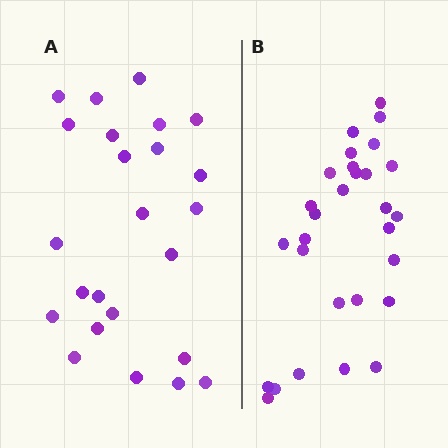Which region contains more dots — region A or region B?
Region B (the right region) has more dots.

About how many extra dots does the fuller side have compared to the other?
Region B has about 5 more dots than region A.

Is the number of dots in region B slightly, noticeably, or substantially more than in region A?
Region B has only slightly more — the two regions are fairly close. The ratio is roughly 1.2 to 1.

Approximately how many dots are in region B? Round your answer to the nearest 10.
About 30 dots. (The exact count is 29, which rounds to 30.)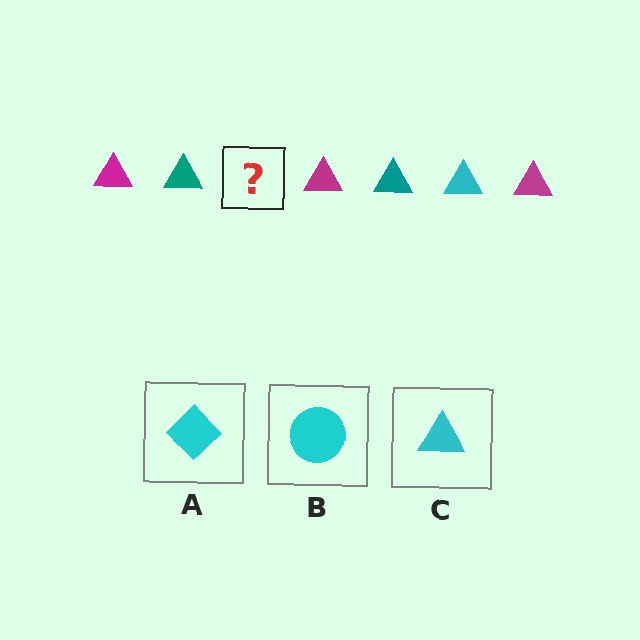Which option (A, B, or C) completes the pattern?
C.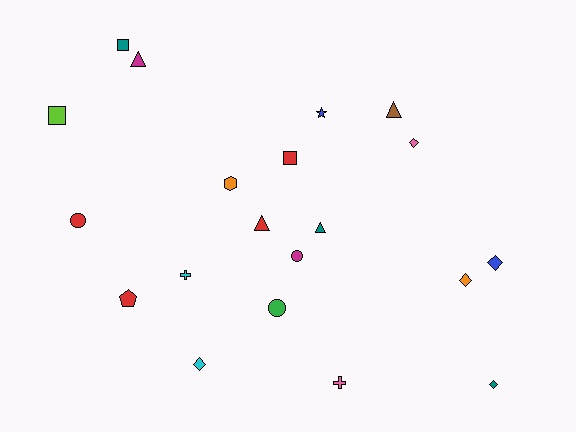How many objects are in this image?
There are 20 objects.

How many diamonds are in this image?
There are 5 diamonds.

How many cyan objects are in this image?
There are 2 cyan objects.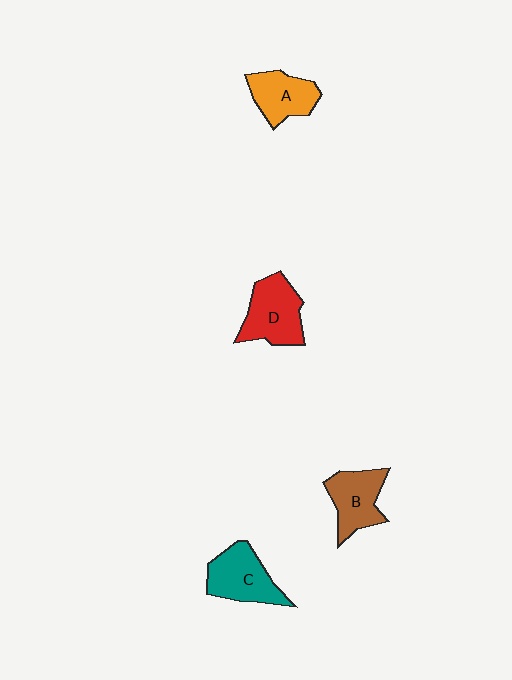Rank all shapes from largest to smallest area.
From largest to smallest: D (red), C (teal), B (brown), A (orange).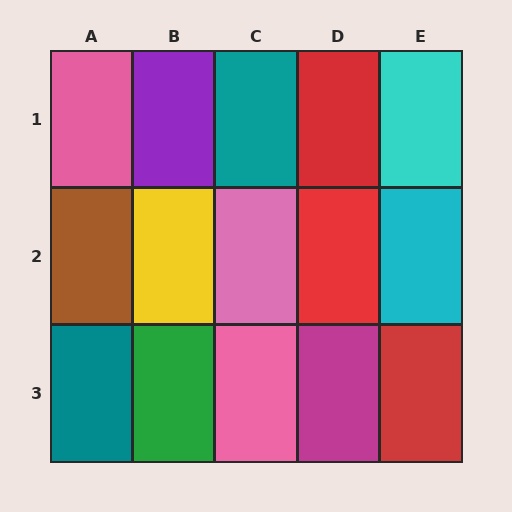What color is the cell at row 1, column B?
Purple.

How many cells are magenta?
1 cell is magenta.